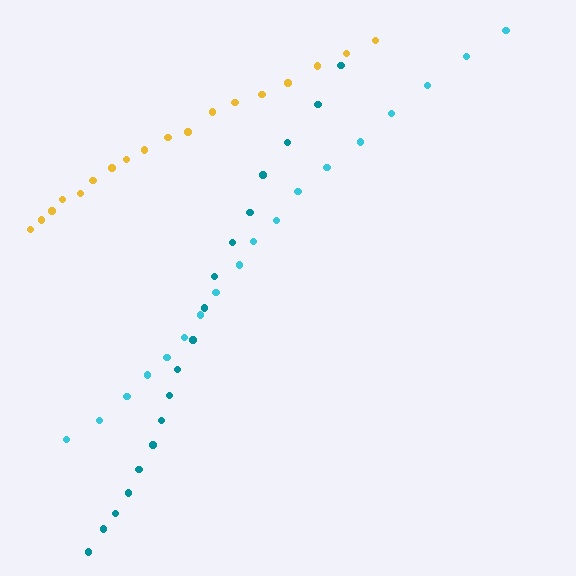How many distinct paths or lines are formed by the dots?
There are 3 distinct paths.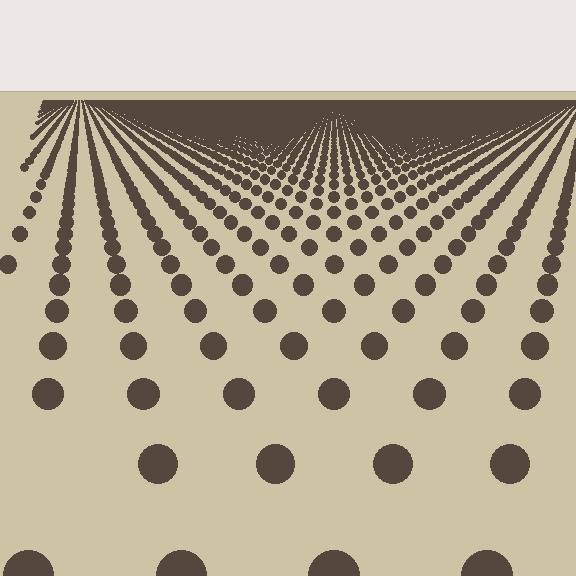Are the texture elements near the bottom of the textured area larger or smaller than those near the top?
Larger. Near the bottom, elements are closer to the viewer and appear at a bigger on-screen size.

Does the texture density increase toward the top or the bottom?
Density increases toward the top.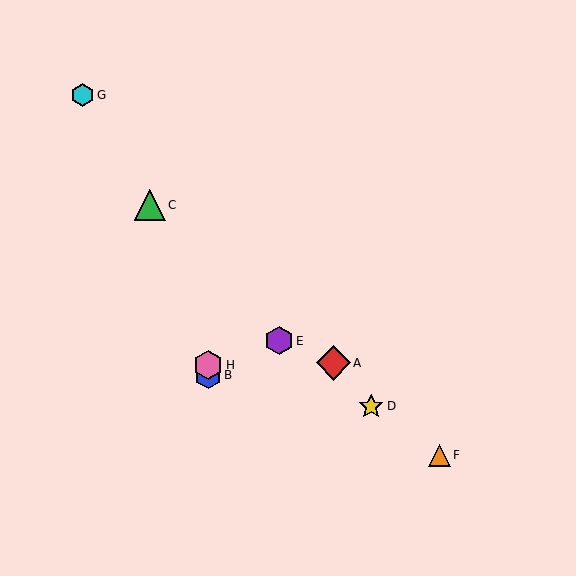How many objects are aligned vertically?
2 objects (B, H) are aligned vertically.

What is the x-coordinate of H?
Object H is at x≈208.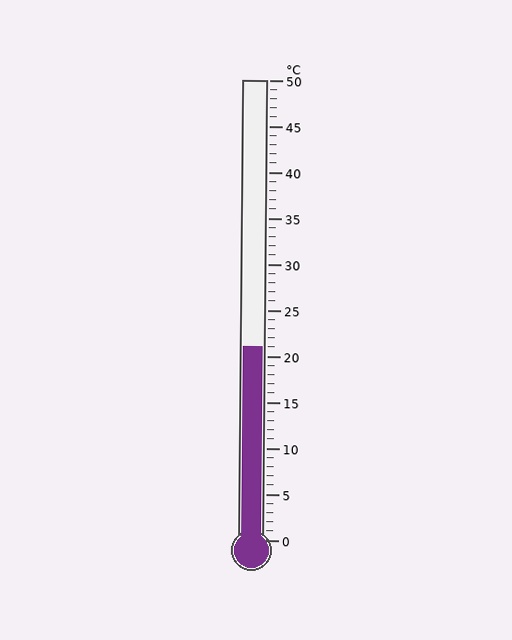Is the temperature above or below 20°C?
The temperature is above 20°C.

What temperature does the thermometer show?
The thermometer shows approximately 21°C.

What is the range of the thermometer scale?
The thermometer scale ranges from 0°C to 50°C.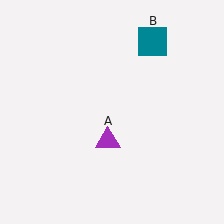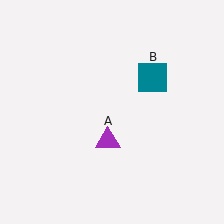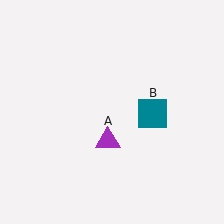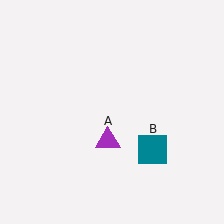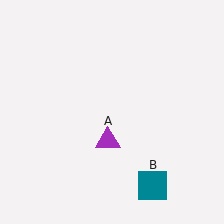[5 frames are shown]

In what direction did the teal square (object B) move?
The teal square (object B) moved down.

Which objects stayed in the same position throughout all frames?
Purple triangle (object A) remained stationary.